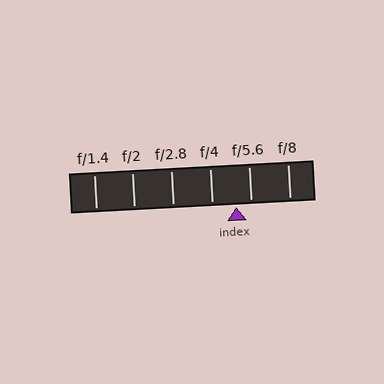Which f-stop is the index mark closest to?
The index mark is closest to f/5.6.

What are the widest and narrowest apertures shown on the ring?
The widest aperture shown is f/1.4 and the narrowest is f/8.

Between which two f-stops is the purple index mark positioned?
The index mark is between f/4 and f/5.6.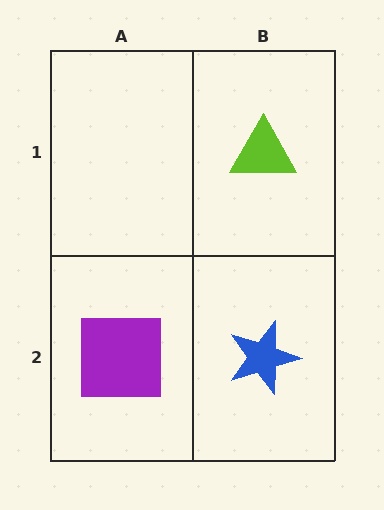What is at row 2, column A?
A purple square.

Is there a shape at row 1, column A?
No, that cell is empty.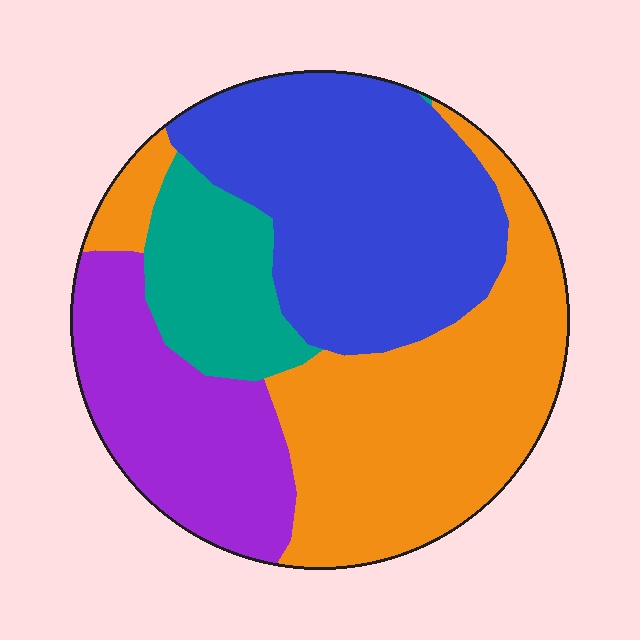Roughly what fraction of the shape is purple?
Purple covers 20% of the shape.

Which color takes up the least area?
Teal, at roughly 10%.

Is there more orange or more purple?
Orange.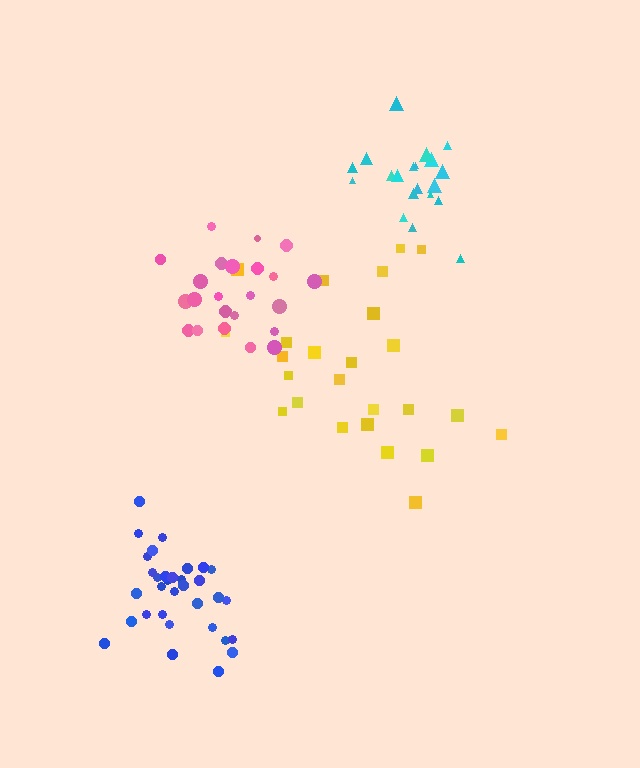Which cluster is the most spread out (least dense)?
Yellow.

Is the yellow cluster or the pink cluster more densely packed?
Pink.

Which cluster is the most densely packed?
Cyan.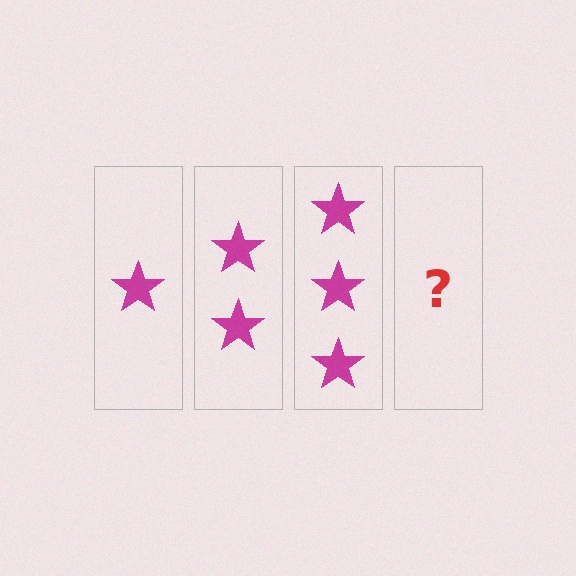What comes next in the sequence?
The next element should be 4 stars.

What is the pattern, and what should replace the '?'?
The pattern is that each step adds one more star. The '?' should be 4 stars.